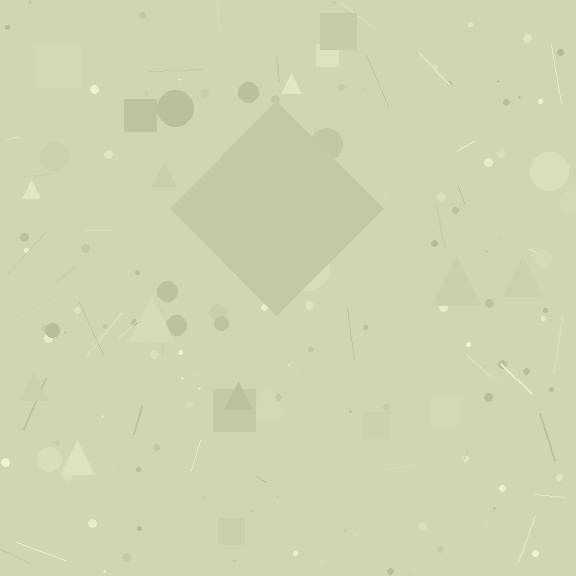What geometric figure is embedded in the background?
A diamond is embedded in the background.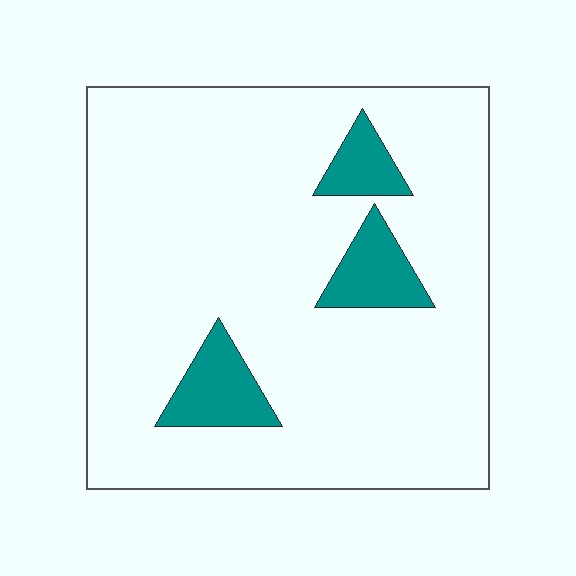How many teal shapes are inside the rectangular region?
3.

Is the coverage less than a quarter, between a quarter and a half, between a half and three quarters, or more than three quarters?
Less than a quarter.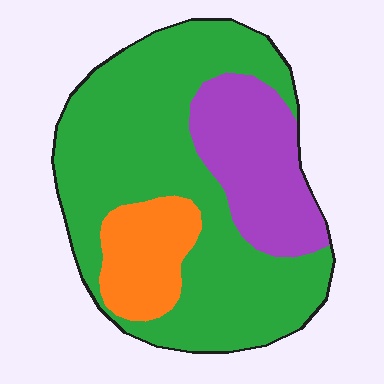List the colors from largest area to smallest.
From largest to smallest: green, purple, orange.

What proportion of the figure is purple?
Purple covers 23% of the figure.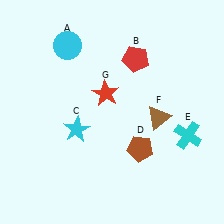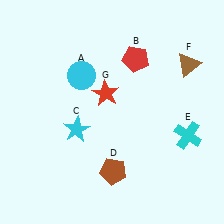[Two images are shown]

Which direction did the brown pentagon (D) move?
The brown pentagon (D) moved left.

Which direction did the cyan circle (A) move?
The cyan circle (A) moved down.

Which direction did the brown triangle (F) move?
The brown triangle (F) moved up.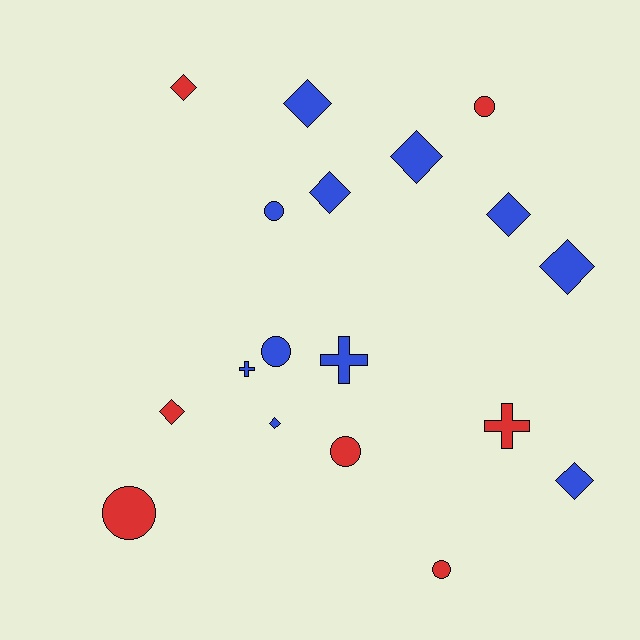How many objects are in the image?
There are 18 objects.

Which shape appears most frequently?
Diamond, with 9 objects.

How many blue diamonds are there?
There are 7 blue diamonds.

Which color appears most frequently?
Blue, with 11 objects.